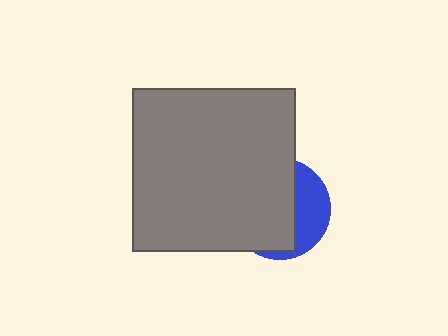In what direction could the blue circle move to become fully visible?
The blue circle could move right. That would shift it out from behind the gray square entirely.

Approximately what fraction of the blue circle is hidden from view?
Roughly 66% of the blue circle is hidden behind the gray square.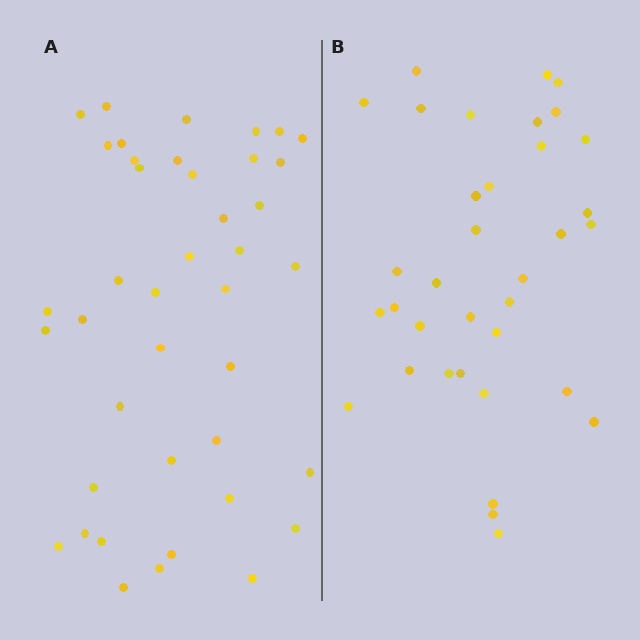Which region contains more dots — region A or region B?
Region A (the left region) has more dots.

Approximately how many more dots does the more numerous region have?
Region A has about 6 more dots than region B.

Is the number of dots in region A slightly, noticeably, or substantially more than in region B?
Region A has only slightly more — the two regions are fairly close. The ratio is roughly 1.2 to 1.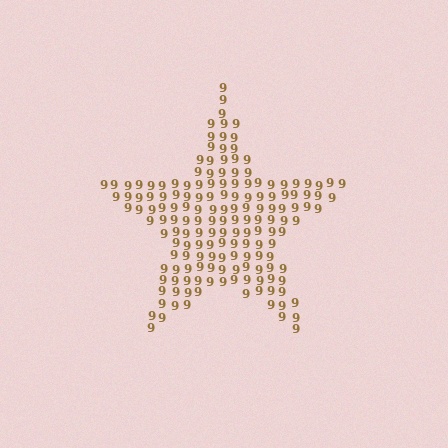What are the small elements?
The small elements are digit 9's.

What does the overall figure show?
The overall figure shows a star.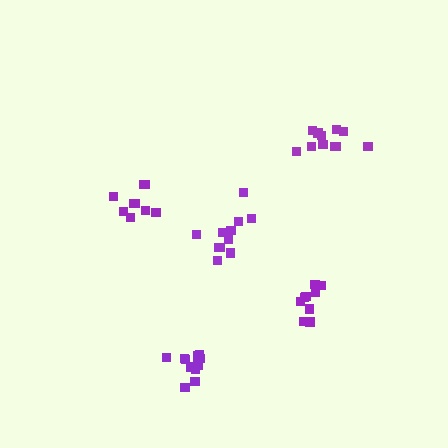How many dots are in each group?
Group 1: 12 dots, Group 2: 12 dots, Group 3: 9 dots, Group 4: 11 dots, Group 5: 9 dots (53 total).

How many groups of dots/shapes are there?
There are 5 groups.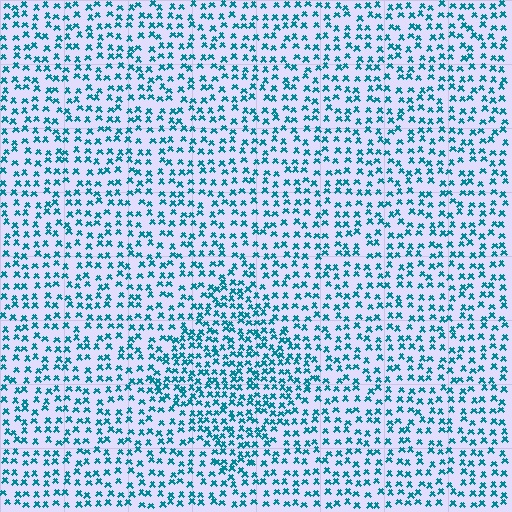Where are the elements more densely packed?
The elements are more densely packed inside the diamond boundary.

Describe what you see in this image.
The image contains small teal elements arranged at two different densities. A diamond-shaped region is visible where the elements are more densely packed than the surrounding area.